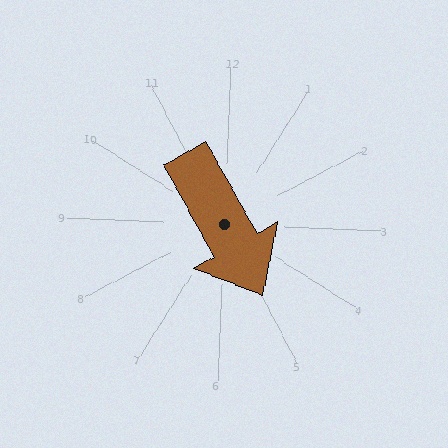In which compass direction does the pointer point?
Southeast.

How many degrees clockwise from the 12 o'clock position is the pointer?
Approximately 149 degrees.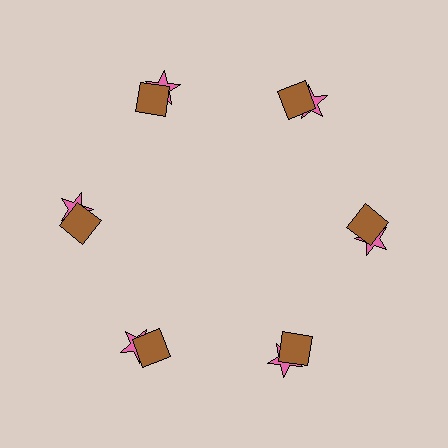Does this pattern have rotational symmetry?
Yes, this pattern has 6-fold rotational symmetry. It looks the same after rotating 60 degrees around the center.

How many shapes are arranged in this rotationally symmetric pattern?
There are 12 shapes, arranged in 6 groups of 2.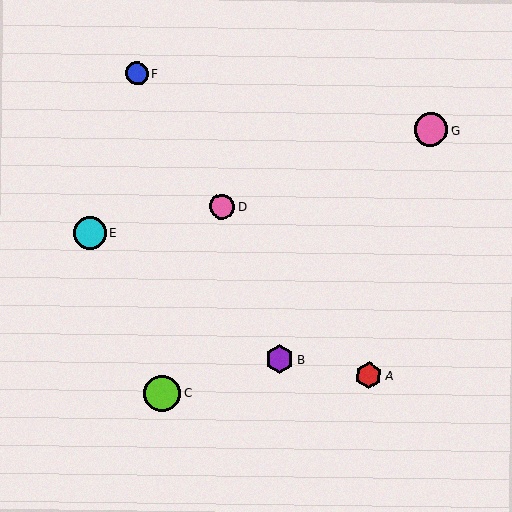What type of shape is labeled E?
Shape E is a cyan circle.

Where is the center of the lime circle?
The center of the lime circle is at (163, 393).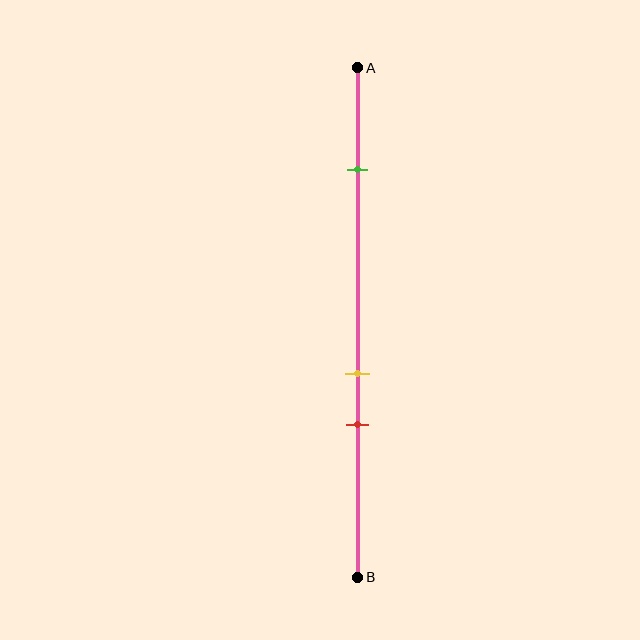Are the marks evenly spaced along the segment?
No, the marks are not evenly spaced.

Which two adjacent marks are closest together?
The yellow and red marks are the closest adjacent pair.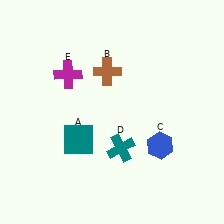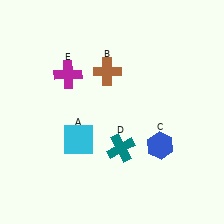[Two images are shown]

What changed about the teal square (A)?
In Image 1, A is teal. In Image 2, it changed to cyan.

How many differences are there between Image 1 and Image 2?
There is 1 difference between the two images.